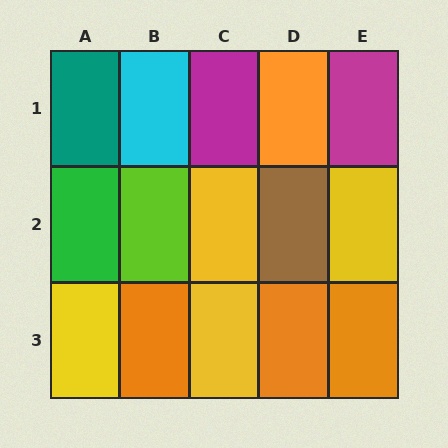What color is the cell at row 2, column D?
Brown.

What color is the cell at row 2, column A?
Green.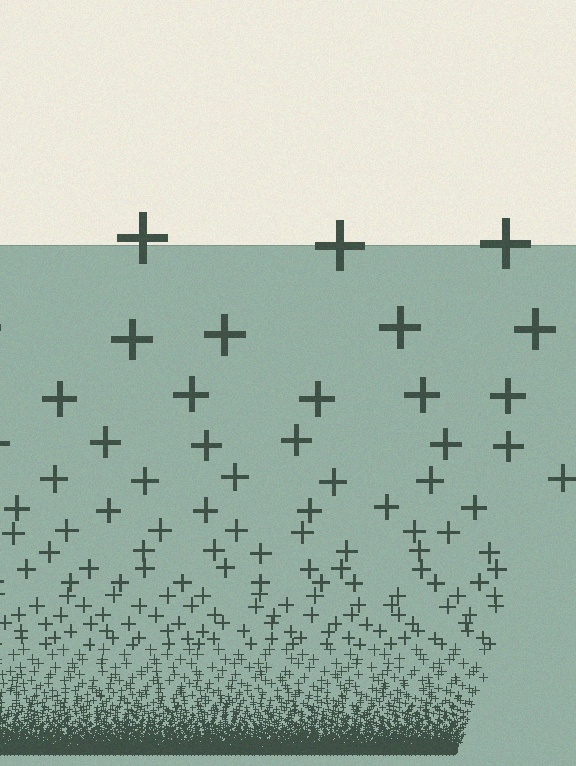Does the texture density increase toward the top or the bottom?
Density increases toward the bottom.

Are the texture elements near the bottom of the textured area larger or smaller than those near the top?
Smaller. The gradient is inverted — elements near the bottom are smaller and denser.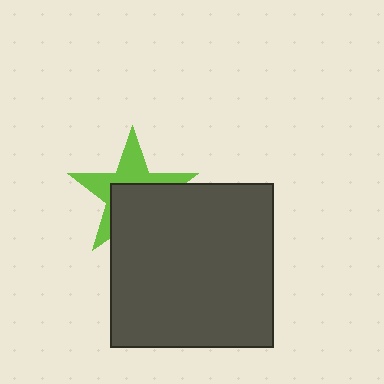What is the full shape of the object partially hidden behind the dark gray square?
The partially hidden object is a lime star.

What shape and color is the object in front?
The object in front is a dark gray square.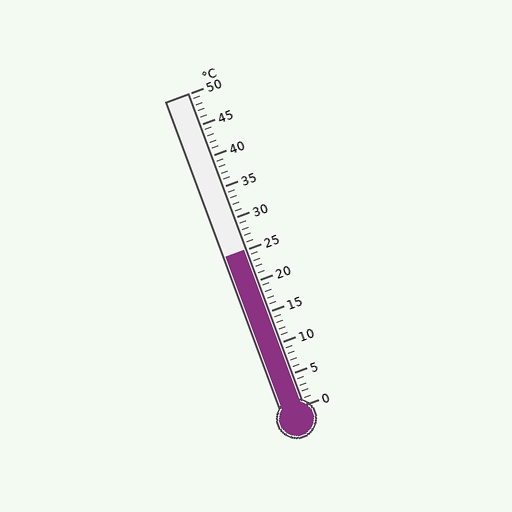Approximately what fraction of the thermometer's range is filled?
The thermometer is filled to approximately 50% of its range.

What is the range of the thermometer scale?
The thermometer scale ranges from 0°C to 50°C.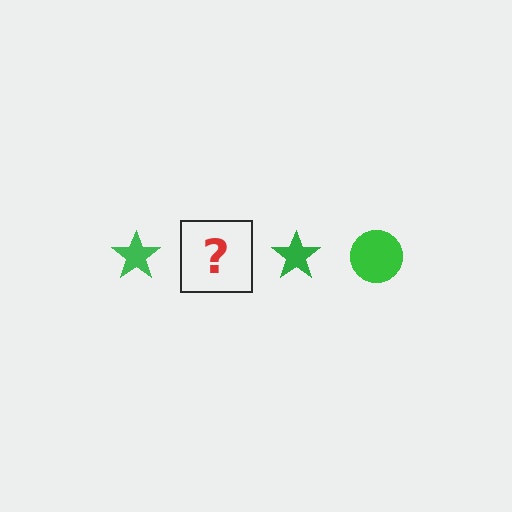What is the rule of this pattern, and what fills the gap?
The rule is that the pattern cycles through star, circle shapes in green. The gap should be filled with a green circle.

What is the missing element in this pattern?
The missing element is a green circle.